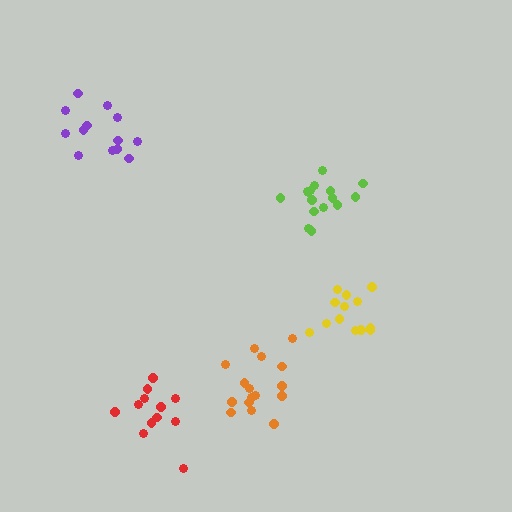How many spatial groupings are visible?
There are 5 spatial groupings.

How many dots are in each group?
Group 1: 16 dots, Group 2: 12 dots, Group 3: 13 dots, Group 4: 16 dots, Group 5: 13 dots (70 total).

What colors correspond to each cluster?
The clusters are colored: lime, red, purple, orange, yellow.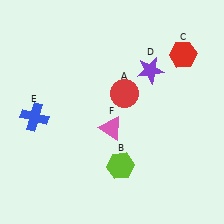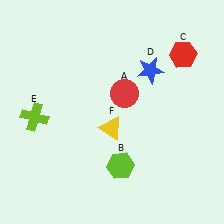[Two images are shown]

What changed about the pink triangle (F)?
In Image 1, F is pink. In Image 2, it changed to yellow.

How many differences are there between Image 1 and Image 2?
There are 3 differences between the two images.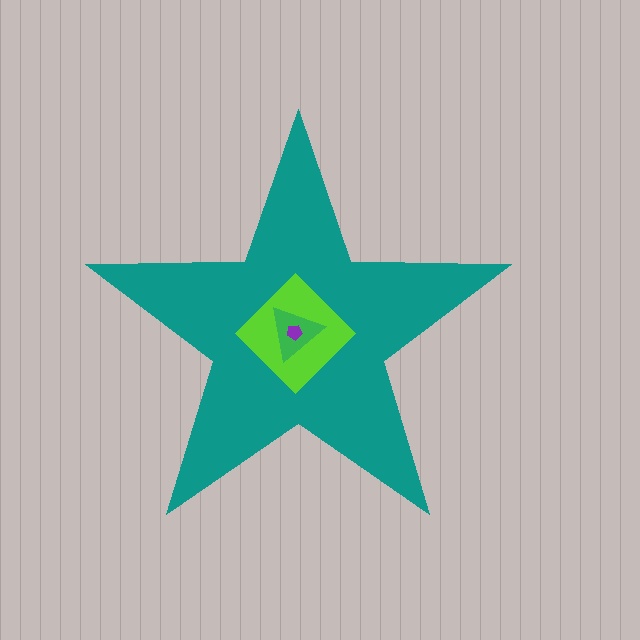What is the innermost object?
The purple pentagon.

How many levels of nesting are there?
4.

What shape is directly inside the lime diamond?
The green triangle.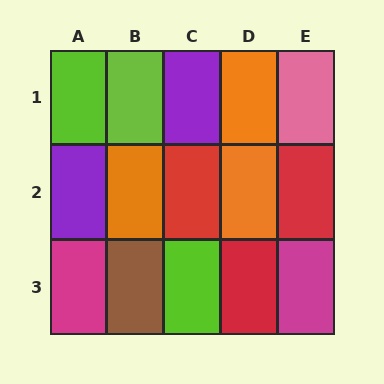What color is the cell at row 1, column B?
Lime.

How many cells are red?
3 cells are red.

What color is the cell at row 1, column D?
Orange.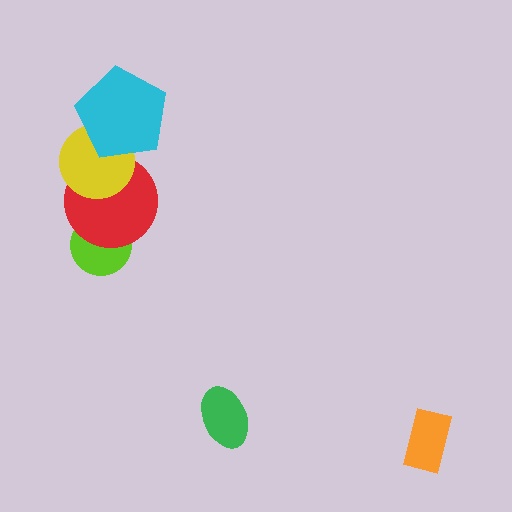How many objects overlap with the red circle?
2 objects overlap with the red circle.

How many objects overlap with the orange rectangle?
0 objects overlap with the orange rectangle.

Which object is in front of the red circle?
The yellow circle is in front of the red circle.